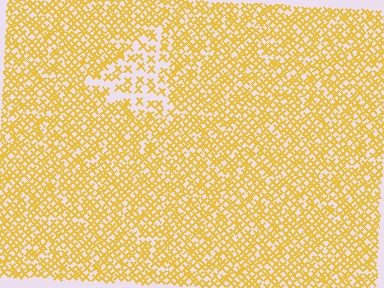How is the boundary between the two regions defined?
The boundary is defined by a change in element density (approximately 2.1x ratio). All elements are the same color, size, and shape.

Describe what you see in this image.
The image contains small yellow elements arranged at two different densities. A triangle-shaped region is visible where the elements are less densely packed than the surrounding area.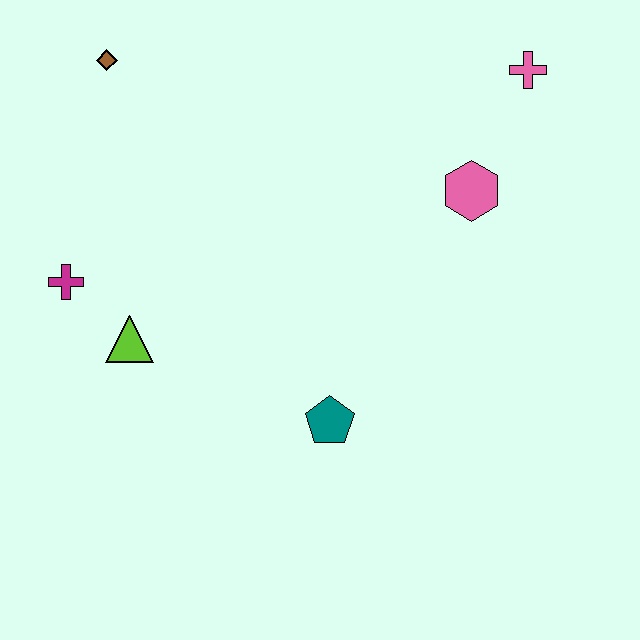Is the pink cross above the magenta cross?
Yes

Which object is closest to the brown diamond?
The magenta cross is closest to the brown diamond.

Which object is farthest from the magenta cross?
The pink cross is farthest from the magenta cross.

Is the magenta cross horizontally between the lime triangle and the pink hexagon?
No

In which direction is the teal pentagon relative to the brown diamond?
The teal pentagon is below the brown diamond.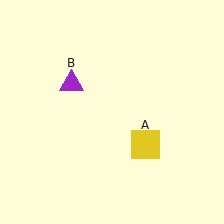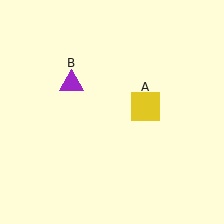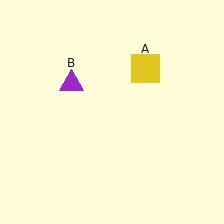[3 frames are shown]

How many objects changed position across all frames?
1 object changed position: yellow square (object A).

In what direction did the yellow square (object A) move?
The yellow square (object A) moved up.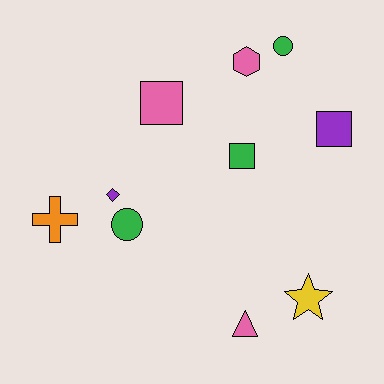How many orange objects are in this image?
There is 1 orange object.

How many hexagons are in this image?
There is 1 hexagon.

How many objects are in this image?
There are 10 objects.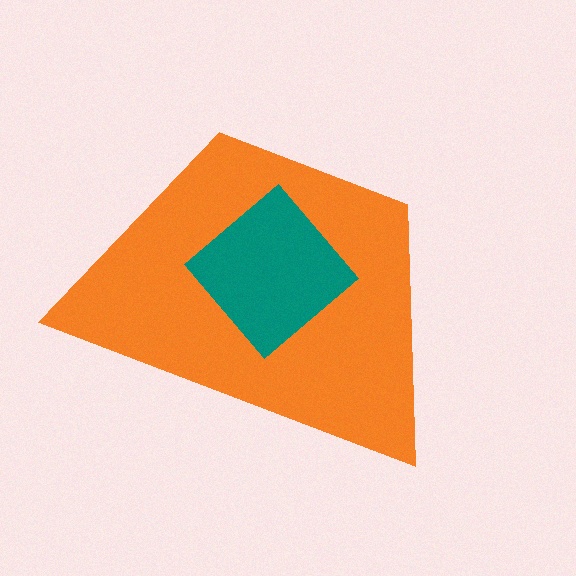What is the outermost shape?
The orange trapezoid.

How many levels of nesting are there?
2.